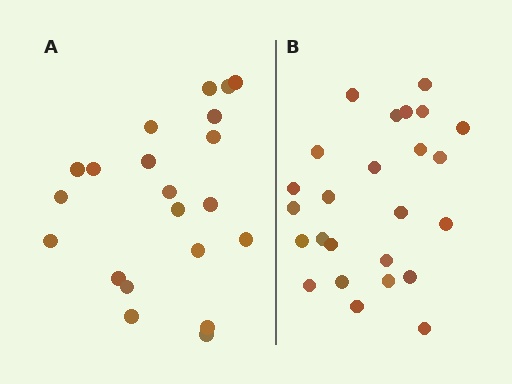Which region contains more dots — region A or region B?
Region B (the right region) has more dots.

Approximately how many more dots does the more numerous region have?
Region B has about 4 more dots than region A.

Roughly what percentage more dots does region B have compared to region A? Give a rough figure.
About 20% more.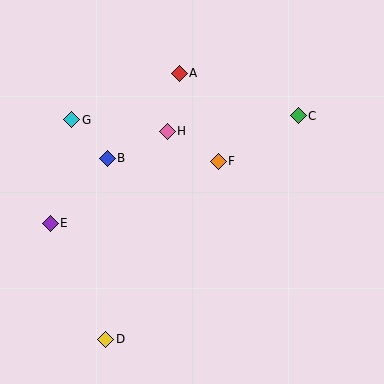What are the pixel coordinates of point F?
Point F is at (218, 161).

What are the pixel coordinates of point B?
Point B is at (107, 158).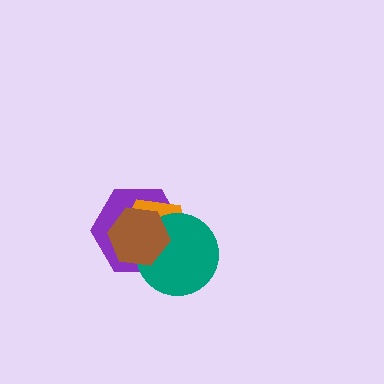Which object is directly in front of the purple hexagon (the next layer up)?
The orange pentagon is directly in front of the purple hexagon.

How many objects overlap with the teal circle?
3 objects overlap with the teal circle.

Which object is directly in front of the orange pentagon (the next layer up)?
The teal circle is directly in front of the orange pentagon.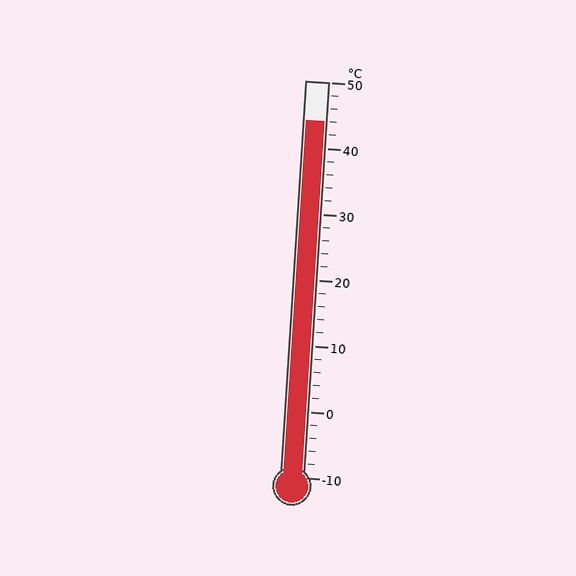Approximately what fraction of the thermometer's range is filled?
The thermometer is filled to approximately 90% of its range.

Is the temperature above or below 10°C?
The temperature is above 10°C.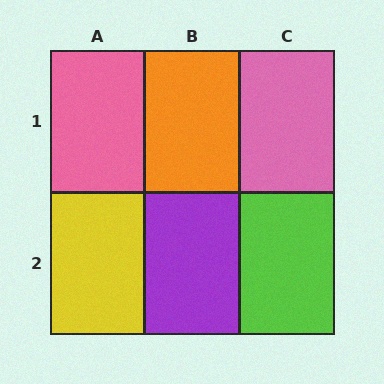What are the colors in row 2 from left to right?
Yellow, purple, lime.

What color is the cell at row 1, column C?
Pink.